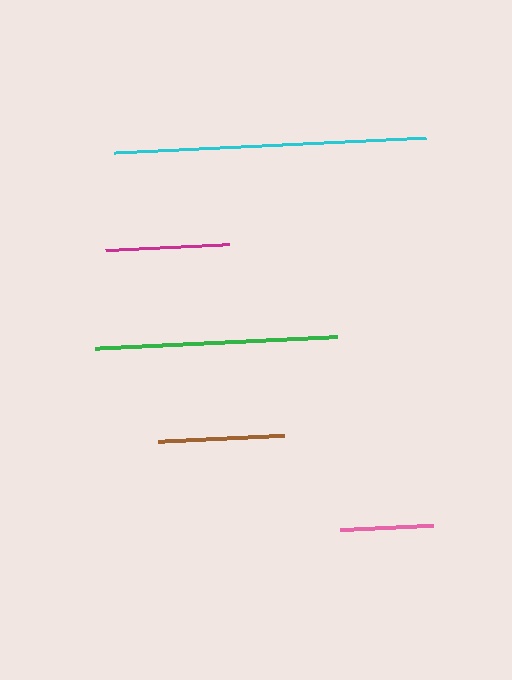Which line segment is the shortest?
The pink line is the shortest at approximately 93 pixels.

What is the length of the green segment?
The green segment is approximately 242 pixels long.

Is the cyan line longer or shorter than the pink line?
The cyan line is longer than the pink line.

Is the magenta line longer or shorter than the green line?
The green line is longer than the magenta line.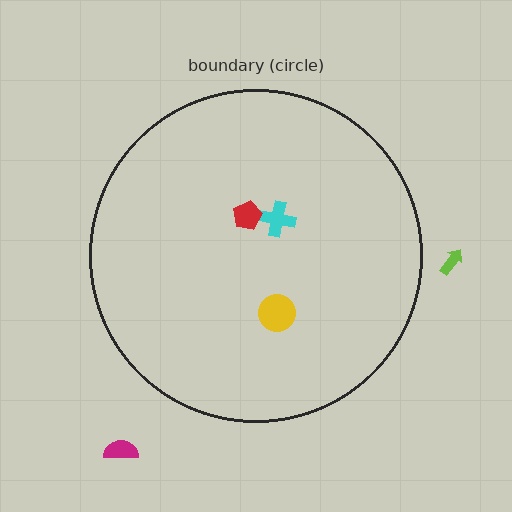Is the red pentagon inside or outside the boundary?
Inside.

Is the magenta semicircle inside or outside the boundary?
Outside.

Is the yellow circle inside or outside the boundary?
Inside.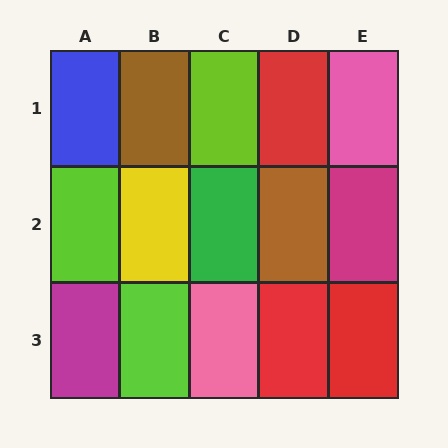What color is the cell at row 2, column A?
Lime.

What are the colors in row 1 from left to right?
Blue, brown, lime, red, pink.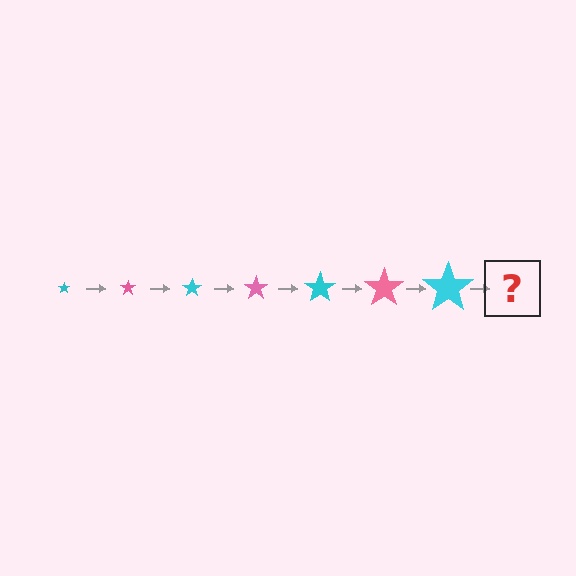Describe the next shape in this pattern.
It should be a pink star, larger than the previous one.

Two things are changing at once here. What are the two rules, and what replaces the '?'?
The two rules are that the star grows larger each step and the color cycles through cyan and pink. The '?' should be a pink star, larger than the previous one.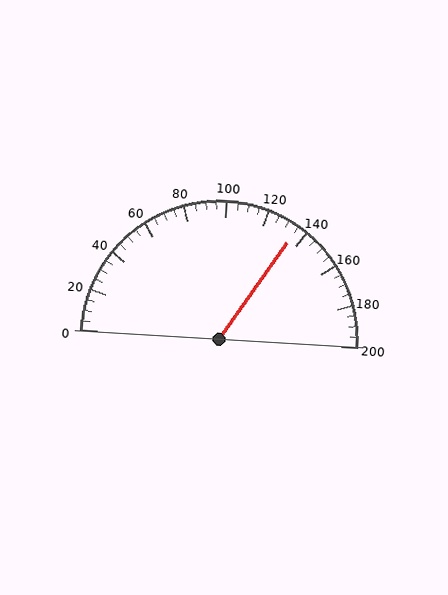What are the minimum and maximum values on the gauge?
The gauge ranges from 0 to 200.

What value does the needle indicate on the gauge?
The needle indicates approximately 135.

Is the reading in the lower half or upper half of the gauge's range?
The reading is in the upper half of the range (0 to 200).